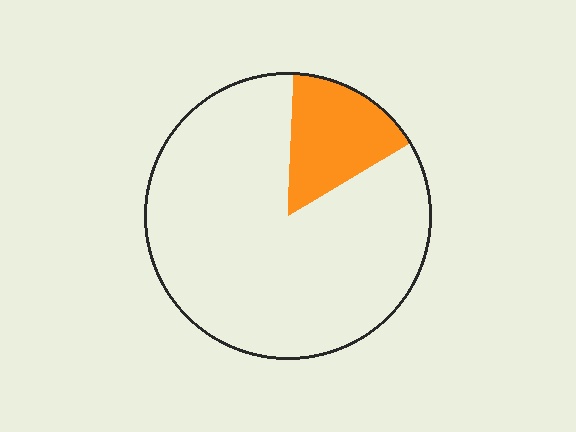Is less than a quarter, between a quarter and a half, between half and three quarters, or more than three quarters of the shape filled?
Less than a quarter.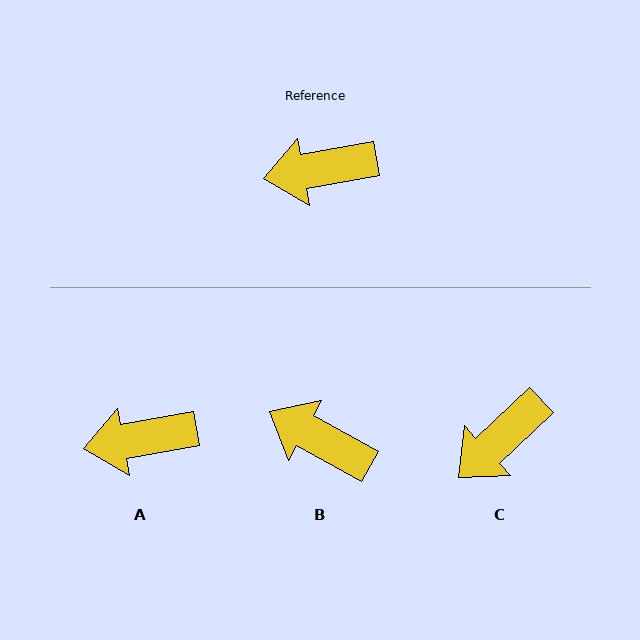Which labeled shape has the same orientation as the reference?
A.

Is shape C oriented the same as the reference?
No, it is off by about 33 degrees.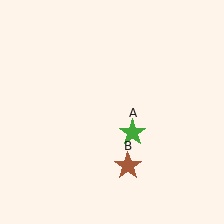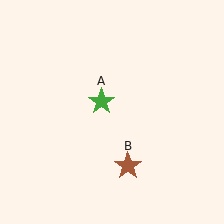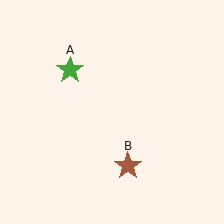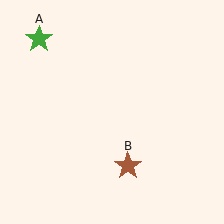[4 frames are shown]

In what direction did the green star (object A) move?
The green star (object A) moved up and to the left.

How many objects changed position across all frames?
1 object changed position: green star (object A).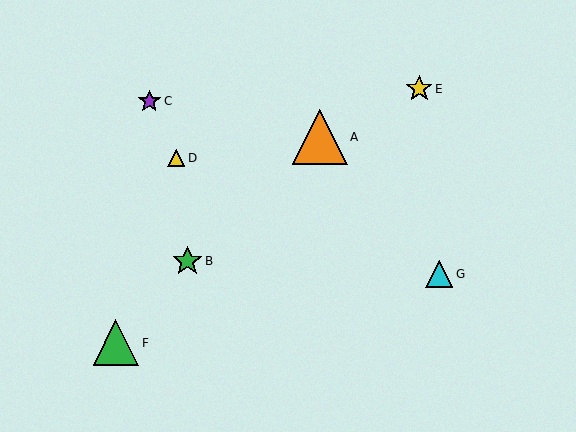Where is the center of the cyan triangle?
The center of the cyan triangle is at (439, 274).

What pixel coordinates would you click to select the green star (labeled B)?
Click at (187, 261) to select the green star B.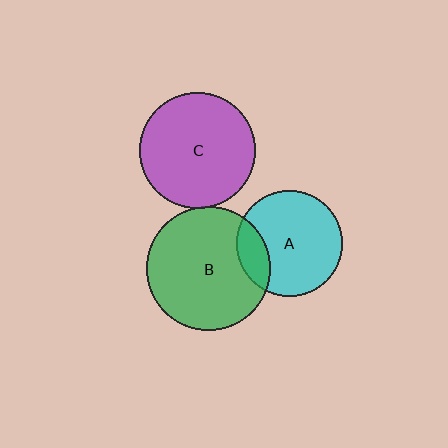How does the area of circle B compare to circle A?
Approximately 1.4 times.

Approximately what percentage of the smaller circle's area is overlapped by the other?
Approximately 5%.